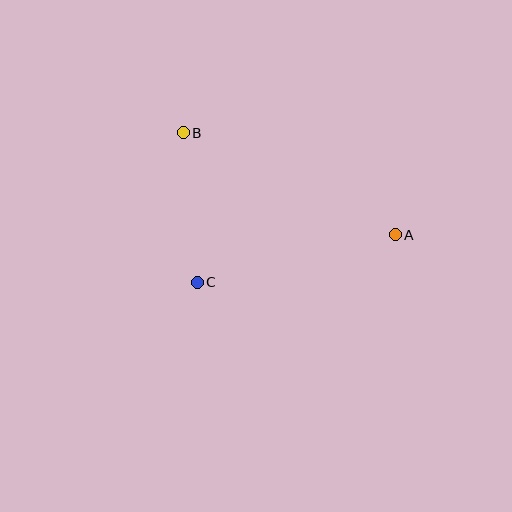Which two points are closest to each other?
Points B and C are closest to each other.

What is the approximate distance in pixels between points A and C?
The distance between A and C is approximately 204 pixels.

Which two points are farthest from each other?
Points A and B are farthest from each other.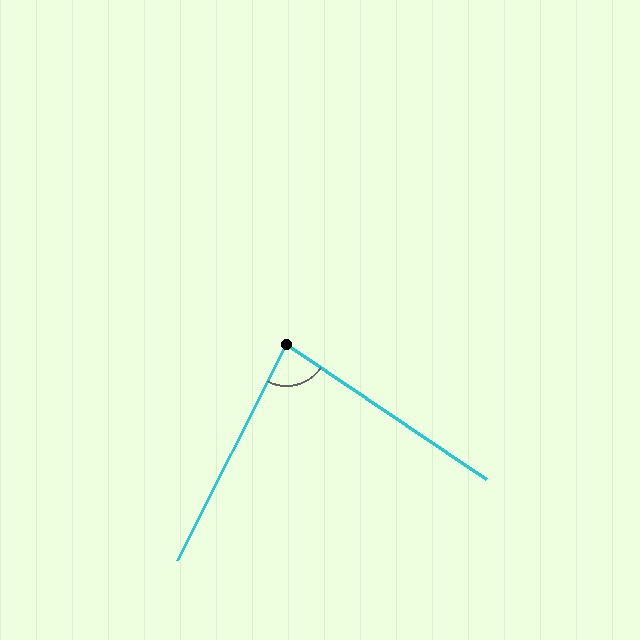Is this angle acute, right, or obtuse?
It is acute.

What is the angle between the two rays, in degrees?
Approximately 83 degrees.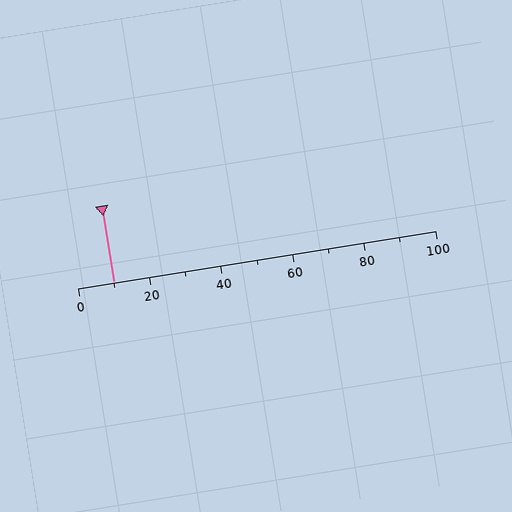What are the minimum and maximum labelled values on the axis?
The axis runs from 0 to 100.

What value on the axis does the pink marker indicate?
The marker indicates approximately 10.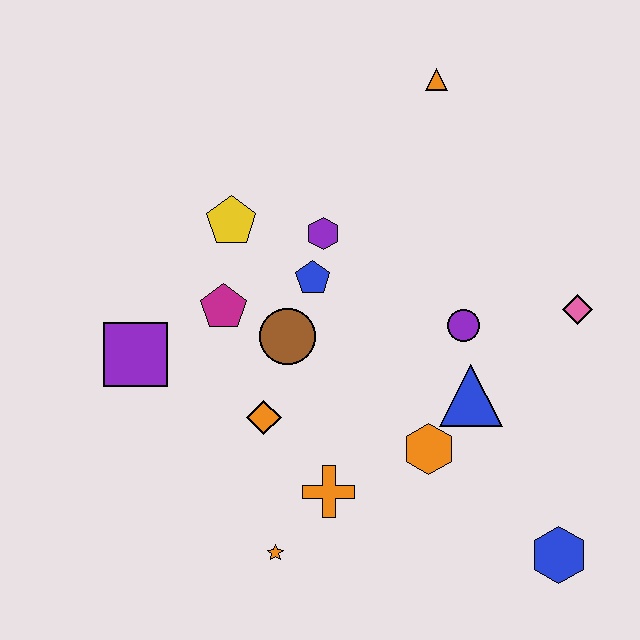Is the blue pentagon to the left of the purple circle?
Yes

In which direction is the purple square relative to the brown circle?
The purple square is to the left of the brown circle.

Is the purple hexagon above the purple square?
Yes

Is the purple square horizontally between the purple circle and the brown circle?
No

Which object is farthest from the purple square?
The blue hexagon is farthest from the purple square.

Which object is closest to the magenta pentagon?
The brown circle is closest to the magenta pentagon.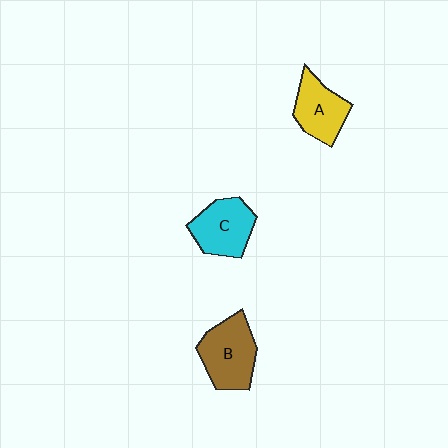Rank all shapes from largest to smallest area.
From largest to smallest: B (brown), C (cyan), A (yellow).